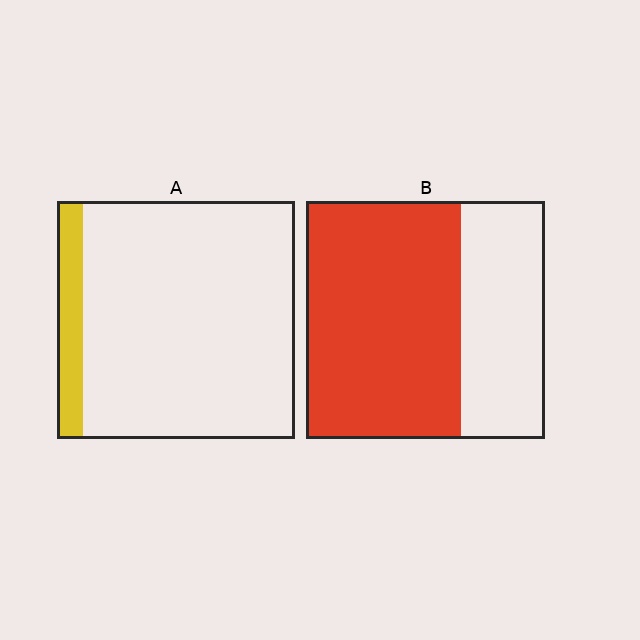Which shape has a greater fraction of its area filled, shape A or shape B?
Shape B.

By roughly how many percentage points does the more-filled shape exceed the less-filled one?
By roughly 55 percentage points (B over A).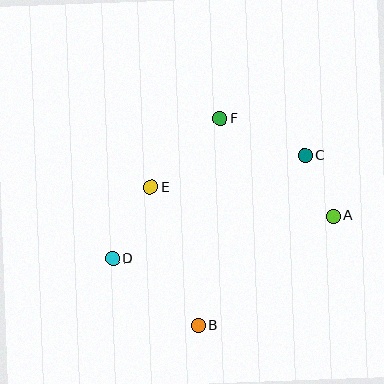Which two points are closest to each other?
Points A and C are closest to each other.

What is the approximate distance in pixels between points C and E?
The distance between C and E is approximately 157 pixels.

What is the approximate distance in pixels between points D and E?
The distance between D and E is approximately 81 pixels.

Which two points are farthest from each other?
Points A and D are farthest from each other.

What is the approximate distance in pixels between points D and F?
The distance between D and F is approximately 177 pixels.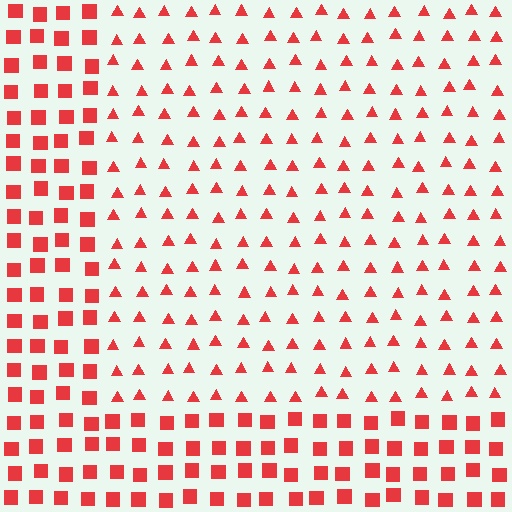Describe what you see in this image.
The image is filled with small red elements arranged in a uniform grid. A rectangle-shaped region contains triangles, while the surrounding area contains squares. The boundary is defined purely by the change in element shape.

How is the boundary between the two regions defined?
The boundary is defined by a change in element shape: triangles inside vs. squares outside. All elements share the same color and spacing.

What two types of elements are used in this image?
The image uses triangles inside the rectangle region and squares outside it.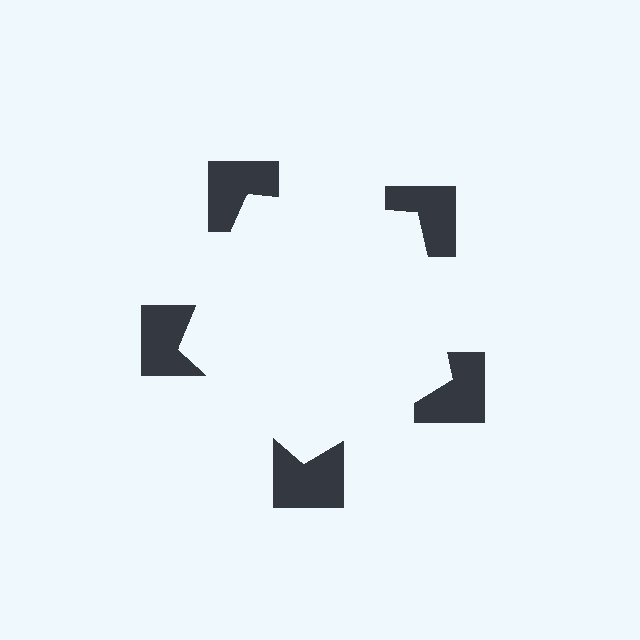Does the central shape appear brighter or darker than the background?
It typically appears slightly brighter than the background, even though no actual brightness change is drawn.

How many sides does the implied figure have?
5 sides.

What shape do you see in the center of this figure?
An illusory pentagon — its edges are inferred from the aligned wedge cuts in the notched squares, not physically drawn.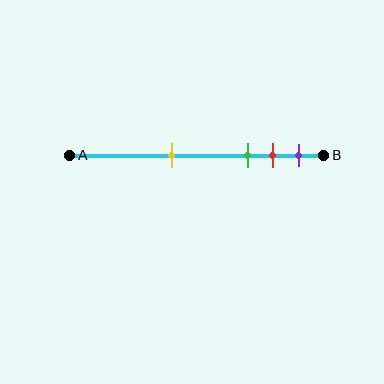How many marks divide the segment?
There are 4 marks dividing the segment.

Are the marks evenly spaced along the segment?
No, the marks are not evenly spaced.